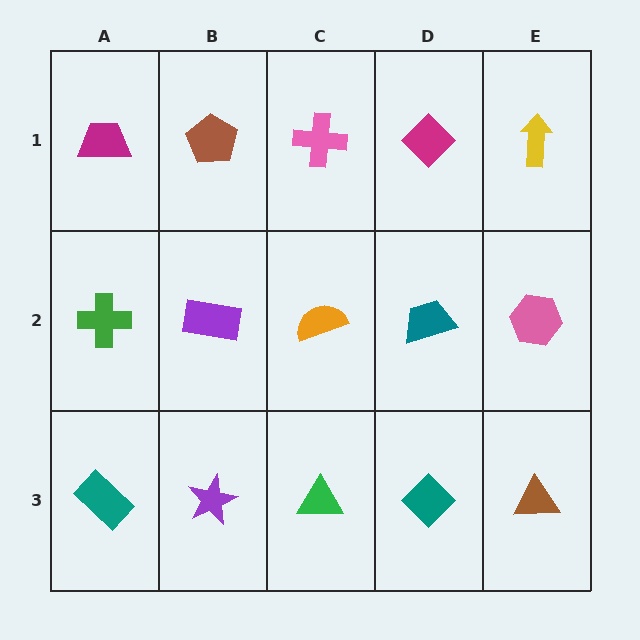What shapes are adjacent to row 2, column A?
A magenta trapezoid (row 1, column A), a teal rectangle (row 3, column A), a purple rectangle (row 2, column B).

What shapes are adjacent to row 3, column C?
An orange semicircle (row 2, column C), a purple star (row 3, column B), a teal diamond (row 3, column D).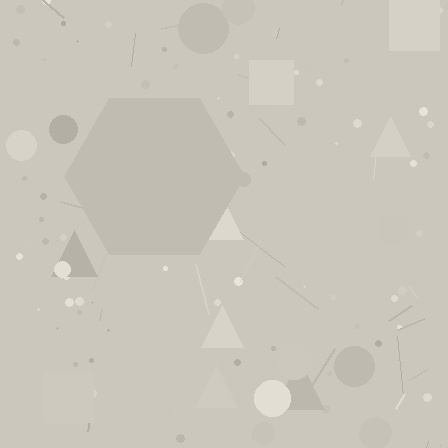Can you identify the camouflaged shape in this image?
The camouflaged shape is a hexagon.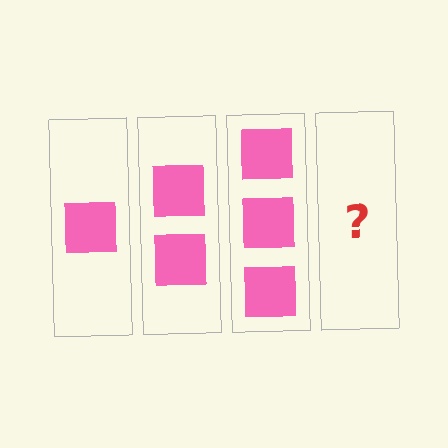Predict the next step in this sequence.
The next step is 4 squares.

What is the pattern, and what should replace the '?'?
The pattern is that each step adds one more square. The '?' should be 4 squares.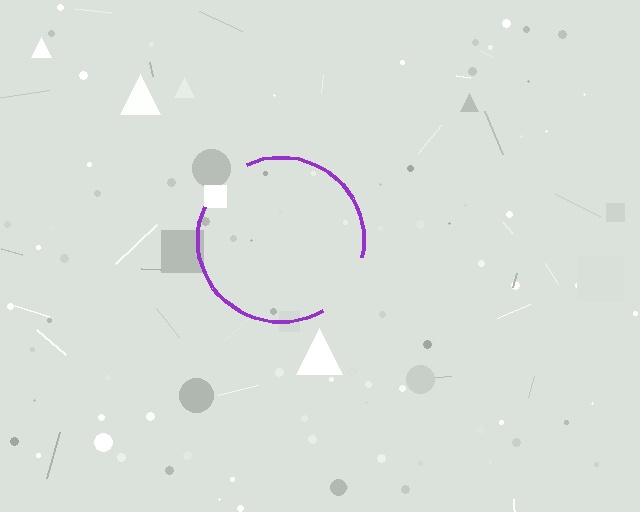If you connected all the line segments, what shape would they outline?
They would outline a circle.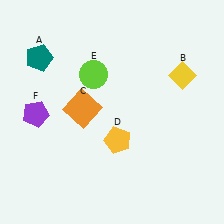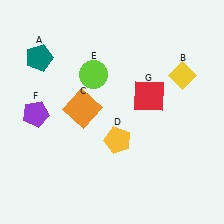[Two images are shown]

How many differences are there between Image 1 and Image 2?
There is 1 difference between the two images.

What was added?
A red square (G) was added in Image 2.